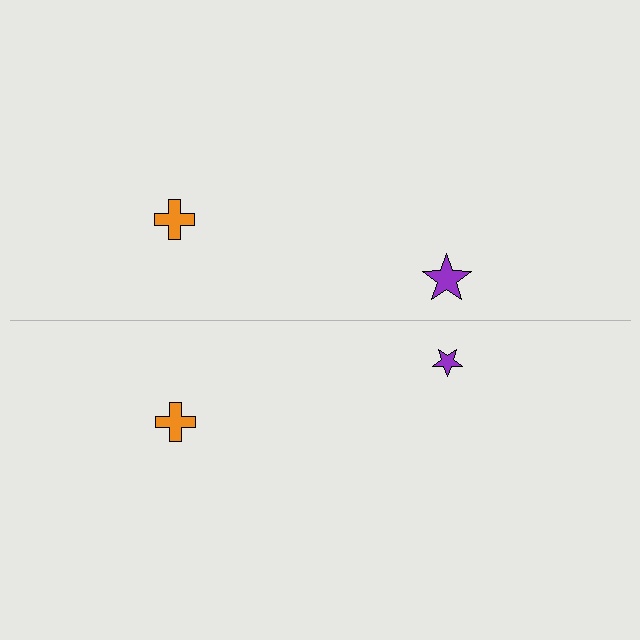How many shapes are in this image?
There are 4 shapes in this image.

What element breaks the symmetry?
The purple star on the bottom side has a different size than its mirror counterpart.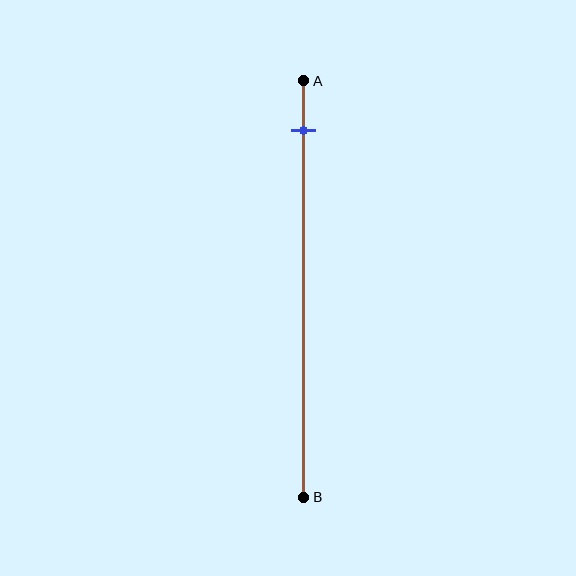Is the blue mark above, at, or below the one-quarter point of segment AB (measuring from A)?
The blue mark is above the one-quarter point of segment AB.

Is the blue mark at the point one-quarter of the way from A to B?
No, the mark is at about 10% from A, not at the 25% one-quarter point.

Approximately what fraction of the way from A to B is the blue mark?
The blue mark is approximately 10% of the way from A to B.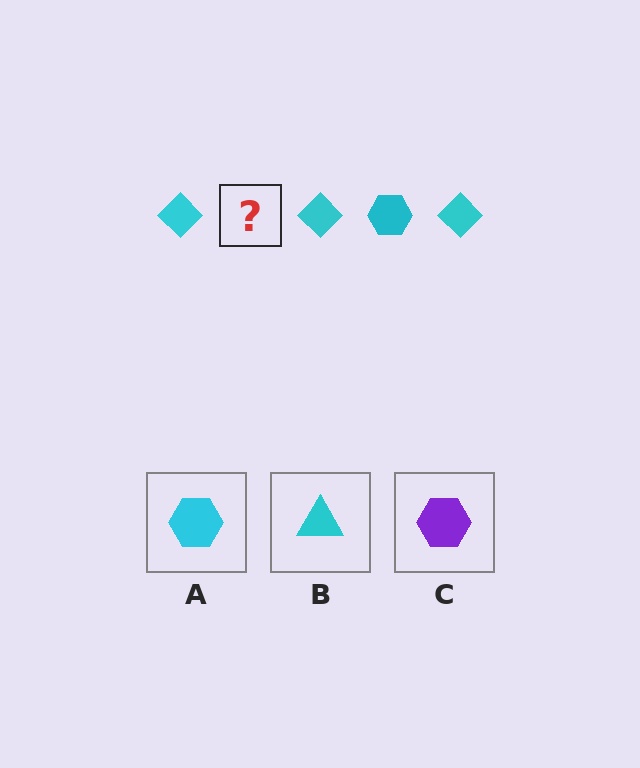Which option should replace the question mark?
Option A.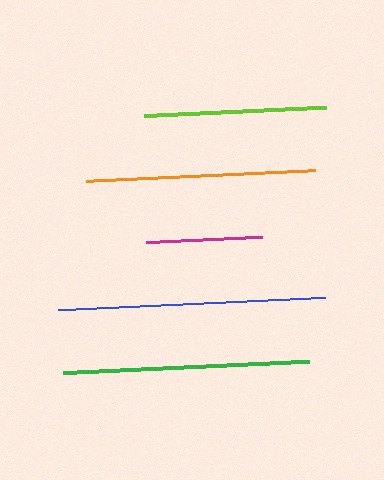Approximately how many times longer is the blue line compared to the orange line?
The blue line is approximately 1.2 times the length of the orange line.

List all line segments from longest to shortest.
From longest to shortest: blue, green, orange, lime, magenta.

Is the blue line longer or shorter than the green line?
The blue line is longer than the green line.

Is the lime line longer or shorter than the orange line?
The orange line is longer than the lime line.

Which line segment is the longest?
The blue line is the longest at approximately 267 pixels.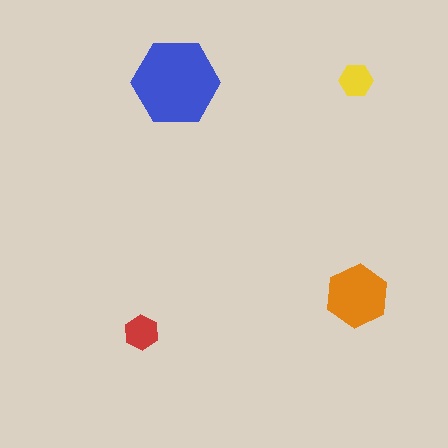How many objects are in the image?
There are 4 objects in the image.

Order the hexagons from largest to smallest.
the blue one, the orange one, the red one, the yellow one.